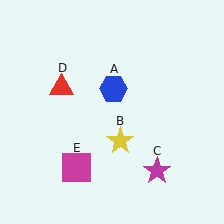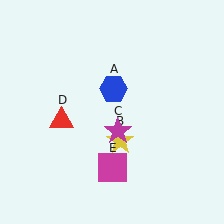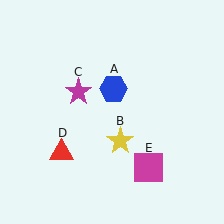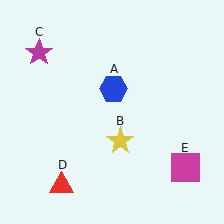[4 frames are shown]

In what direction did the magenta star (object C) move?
The magenta star (object C) moved up and to the left.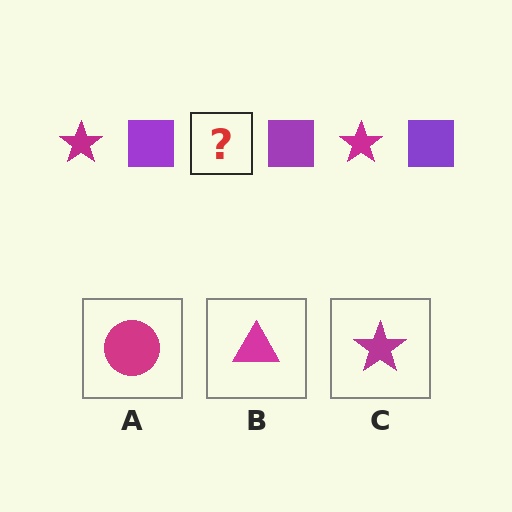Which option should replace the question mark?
Option C.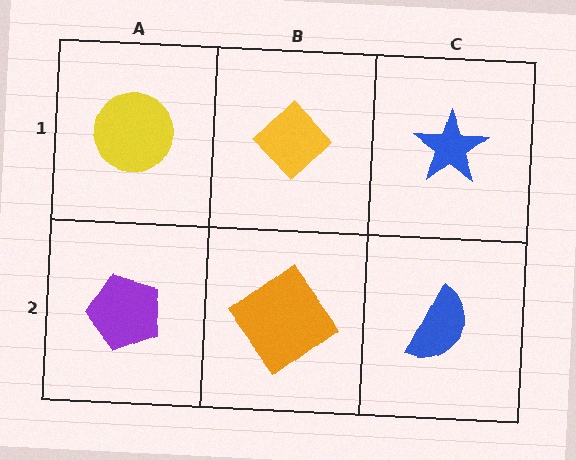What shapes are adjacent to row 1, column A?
A purple pentagon (row 2, column A), a yellow diamond (row 1, column B).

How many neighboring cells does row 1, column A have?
2.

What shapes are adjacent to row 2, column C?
A blue star (row 1, column C), an orange diamond (row 2, column B).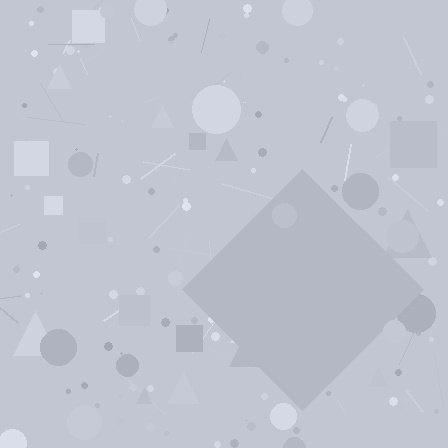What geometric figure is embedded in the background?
A diamond is embedded in the background.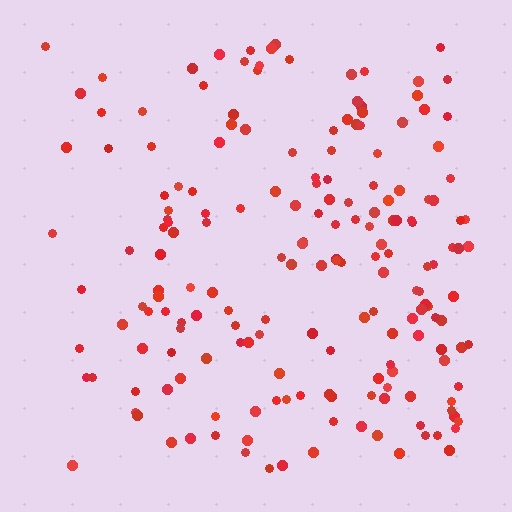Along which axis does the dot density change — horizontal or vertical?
Horizontal.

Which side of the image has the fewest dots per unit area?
The left.